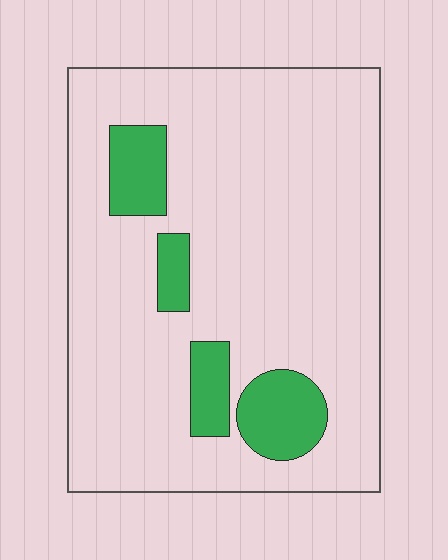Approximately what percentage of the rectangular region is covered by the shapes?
Approximately 15%.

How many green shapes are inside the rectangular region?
4.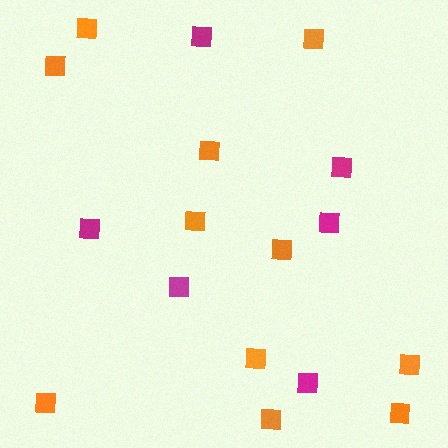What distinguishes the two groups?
There are 2 groups: one group of orange squares (11) and one group of magenta squares (6).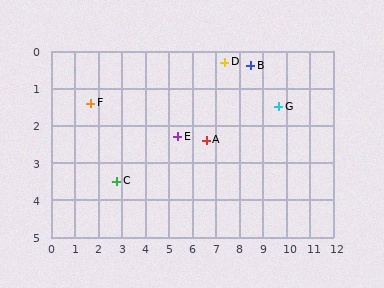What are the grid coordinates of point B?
Point B is at approximately (8.5, 0.4).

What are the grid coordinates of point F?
Point F is at approximately (1.7, 1.4).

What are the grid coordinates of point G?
Point G is at approximately (9.7, 1.5).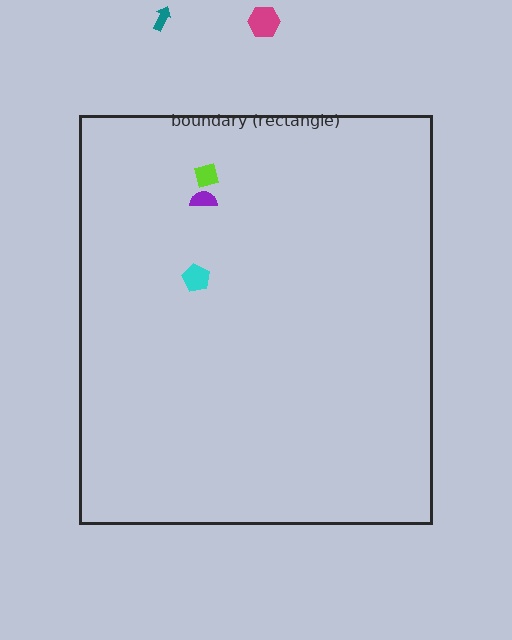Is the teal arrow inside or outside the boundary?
Outside.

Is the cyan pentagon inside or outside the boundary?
Inside.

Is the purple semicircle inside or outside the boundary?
Inside.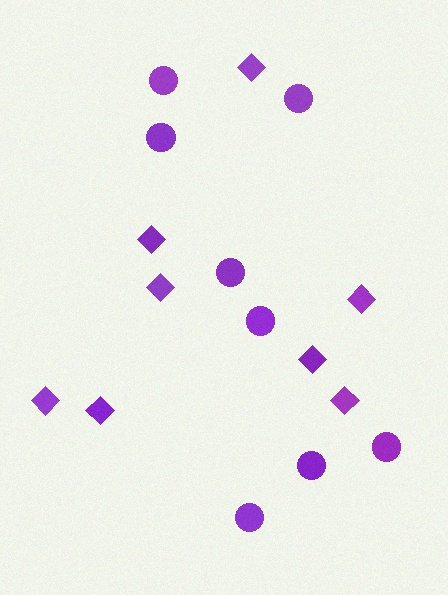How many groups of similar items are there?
There are 2 groups: one group of diamonds (8) and one group of circles (8).